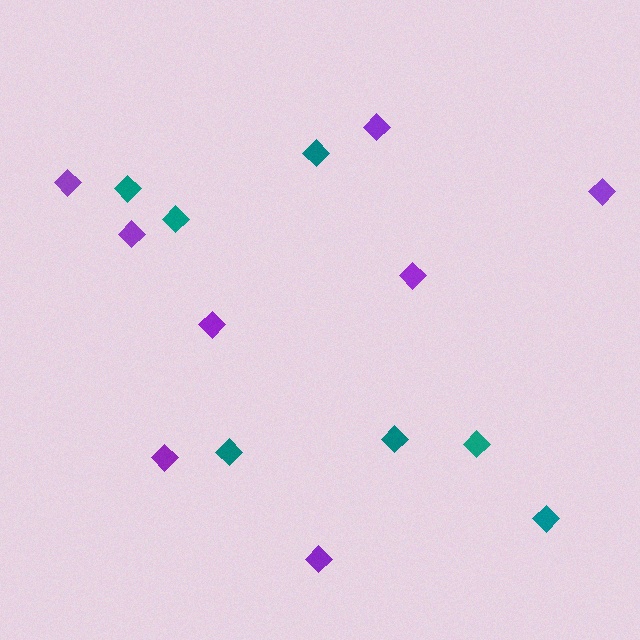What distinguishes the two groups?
There are 2 groups: one group of purple diamonds (8) and one group of teal diamonds (7).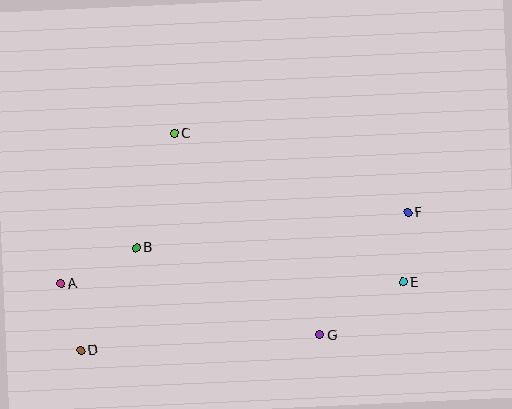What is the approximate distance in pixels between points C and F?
The distance between C and F is approximately 247 pixels.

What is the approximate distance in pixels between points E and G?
The distance between E and G is approximately 99 pixels.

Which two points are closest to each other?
Points E and F are closest to each other.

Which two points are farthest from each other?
Points D and F are farthest from each other.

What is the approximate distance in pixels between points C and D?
The distance between C and D is approximately 236 pixels.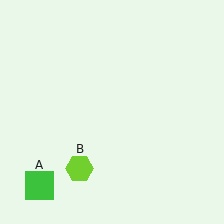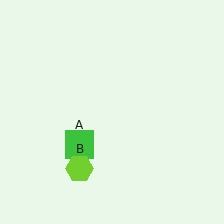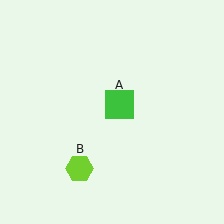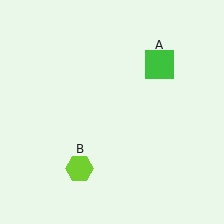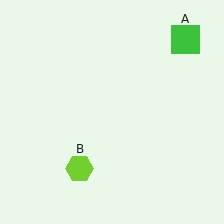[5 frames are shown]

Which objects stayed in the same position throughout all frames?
Lime hexagon (object B) remained stationary.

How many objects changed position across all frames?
1 object changed position: green square (object A).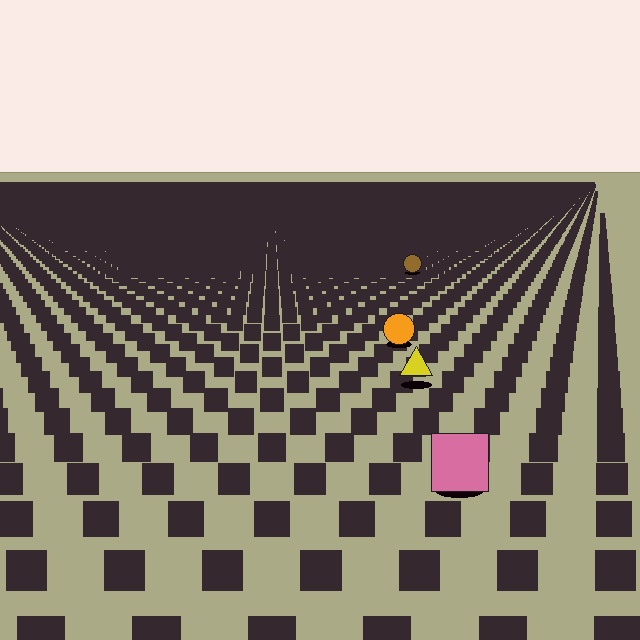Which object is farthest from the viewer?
The brown circle is farthest from the viewer. It appears smaller and the ground texture around it is denser.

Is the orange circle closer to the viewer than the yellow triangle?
No. The yellow triangle is closer — you can tell from the texture gradient: the ground texture is coarser near it.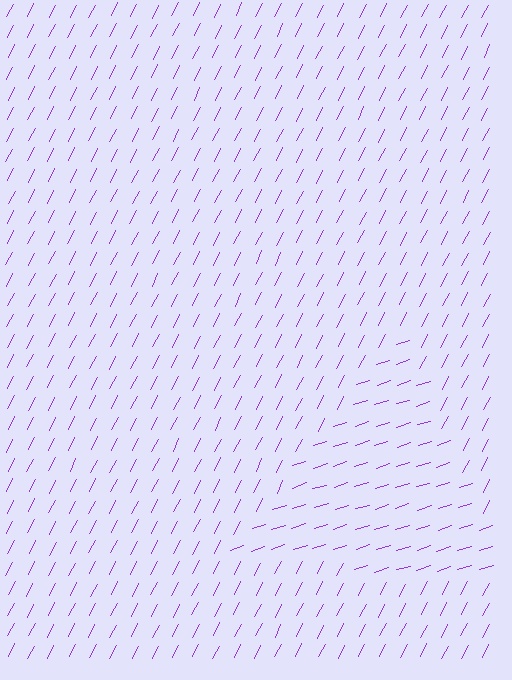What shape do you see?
I see a triangle.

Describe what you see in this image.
The image is filled with small purple line segments. A triangle region in the image has lines oriented differently from the surrounding lines, creating a visible texture boundary.